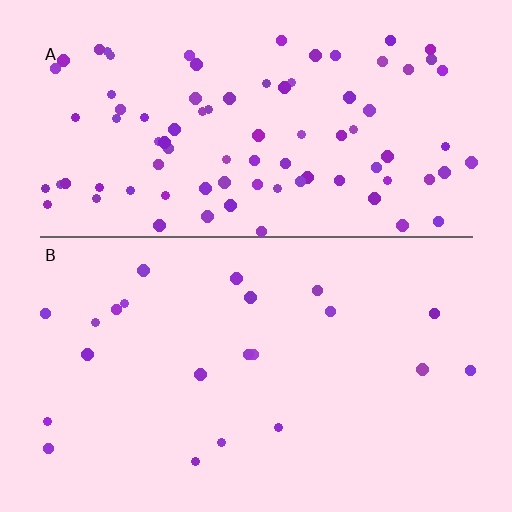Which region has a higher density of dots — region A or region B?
A (the top).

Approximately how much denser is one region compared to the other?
Approximately 4.1× — region A over region B.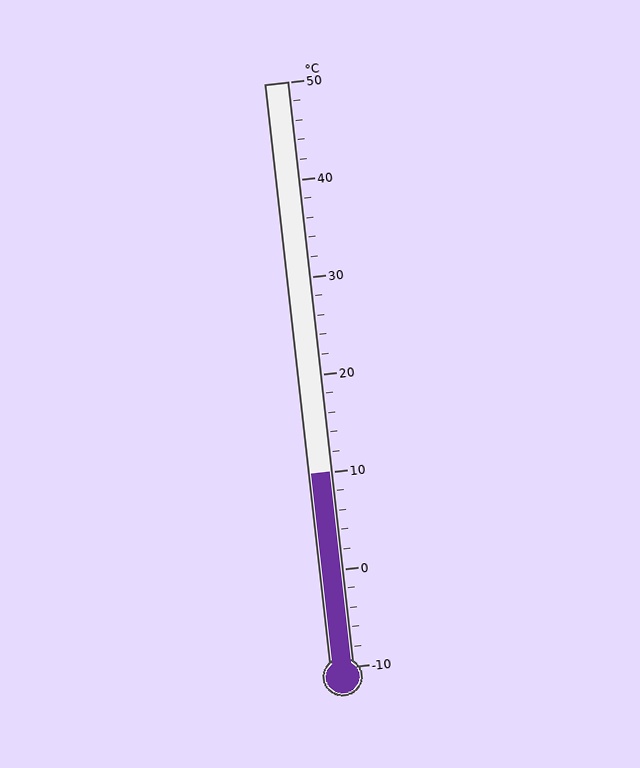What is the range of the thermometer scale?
The thermometer scale ranges from -10°C to 50°C.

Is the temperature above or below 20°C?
The temperature is below 20°C.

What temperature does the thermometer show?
The thermometer shows approximately 10°C.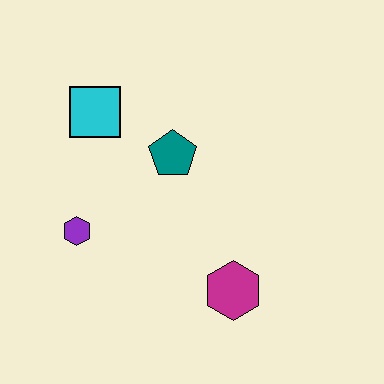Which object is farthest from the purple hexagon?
The magenta hexagon is farthest from the purple hexagon.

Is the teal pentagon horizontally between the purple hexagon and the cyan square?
No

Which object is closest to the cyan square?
The teal pentagon is closest to the cyan square.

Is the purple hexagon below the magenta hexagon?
No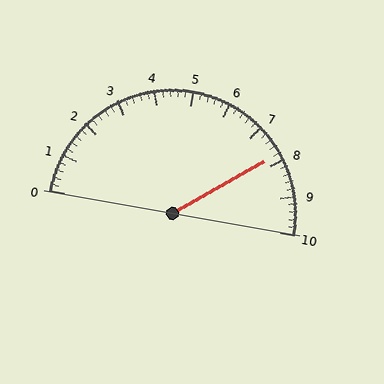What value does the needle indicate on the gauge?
The needle indicates approximately 7.8.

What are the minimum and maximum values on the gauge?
The gauge ranges from 0 to 10.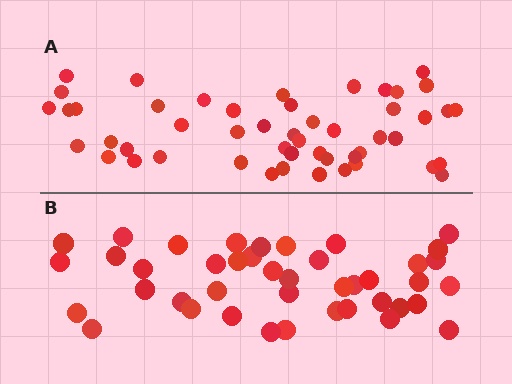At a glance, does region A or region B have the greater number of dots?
Region A (the top region) has more dots.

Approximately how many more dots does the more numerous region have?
Region A has roughly 8 or so more dots than region B.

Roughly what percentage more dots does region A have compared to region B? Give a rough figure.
About 20% more.